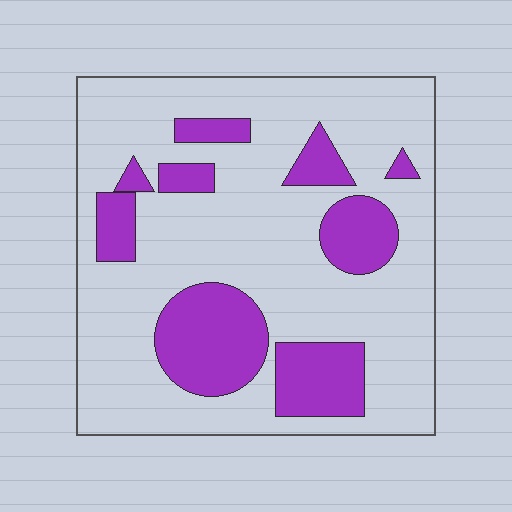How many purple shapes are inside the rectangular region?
9.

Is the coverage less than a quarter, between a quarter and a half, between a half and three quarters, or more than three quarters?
Between a quarter and a half.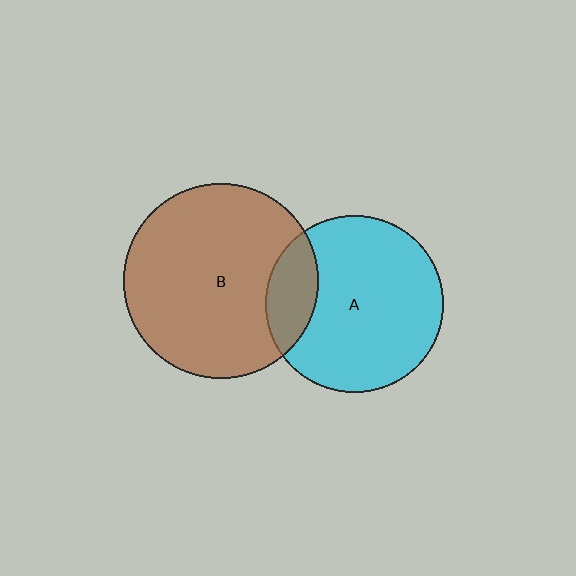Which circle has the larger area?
Circle B (brown).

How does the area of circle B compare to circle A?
Approximately 1.2 times.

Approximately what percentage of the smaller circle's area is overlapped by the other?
Approximately 20%.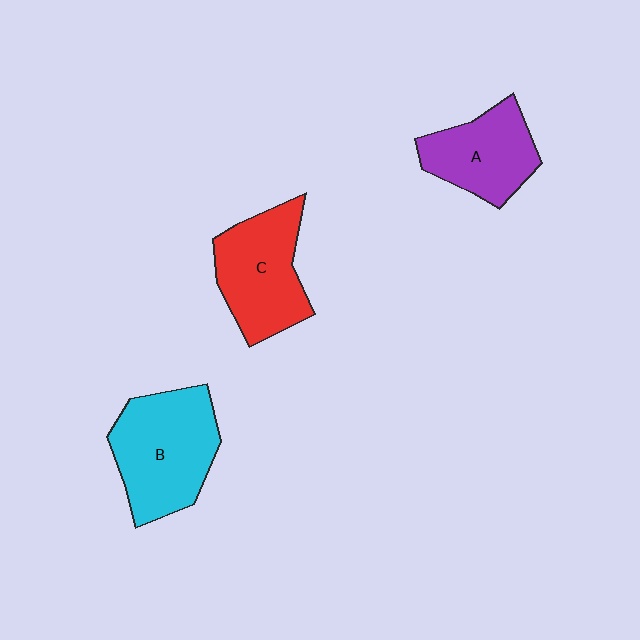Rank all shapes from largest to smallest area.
From largest to smallest: B (cyan), C (red), A (purple).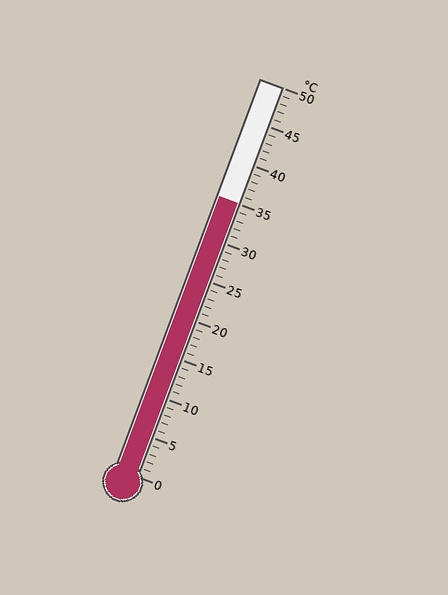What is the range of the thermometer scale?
The thermometer scale ranges from 0°C to 50°C.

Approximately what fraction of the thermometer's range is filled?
The thermometer is filled to approximately 70% of its range.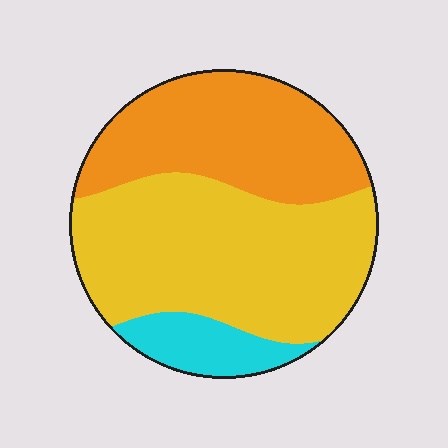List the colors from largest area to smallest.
From largest to smallest: yellow, orange, cyan.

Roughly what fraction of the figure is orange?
Orange covers around 35% of the figure.